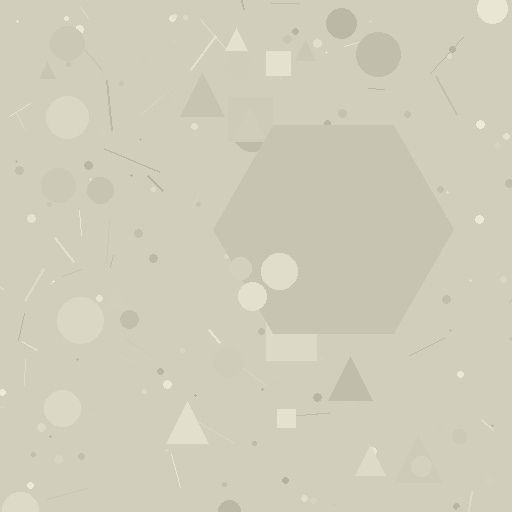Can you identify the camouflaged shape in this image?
The camouflaged shape is a hexagon.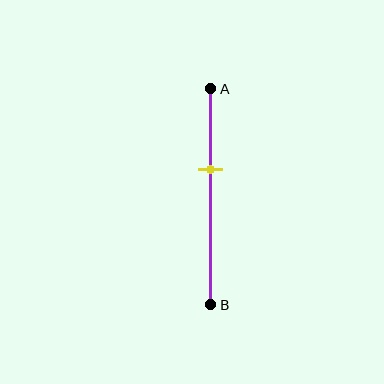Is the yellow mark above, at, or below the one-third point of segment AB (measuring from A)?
The yellow mark is below the one-third point of segment AB.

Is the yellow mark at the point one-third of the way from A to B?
No, the mark is at about 35% from A, not at the 33% one-third point.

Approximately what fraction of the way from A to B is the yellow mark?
The yellow mark is approximately 35% of the way from A to B.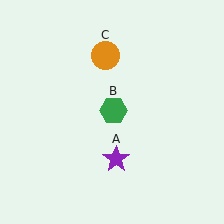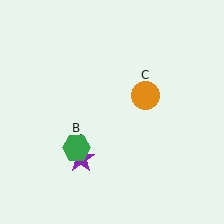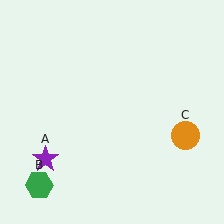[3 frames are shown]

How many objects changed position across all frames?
3 objects changed position: purple star (object A), green hexagon (object B), orange circle (object C).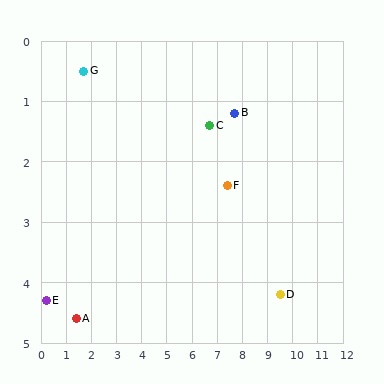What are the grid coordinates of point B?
Point B is at approximately (7.7, 1.2).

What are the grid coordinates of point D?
Point D is at approximately (9.5, 4.2).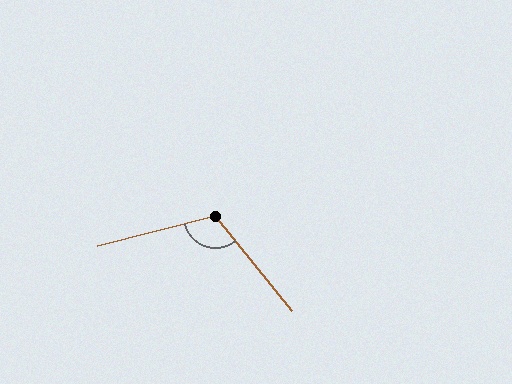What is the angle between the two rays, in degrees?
Approximately 115 degrees.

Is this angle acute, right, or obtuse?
It is obtuse.